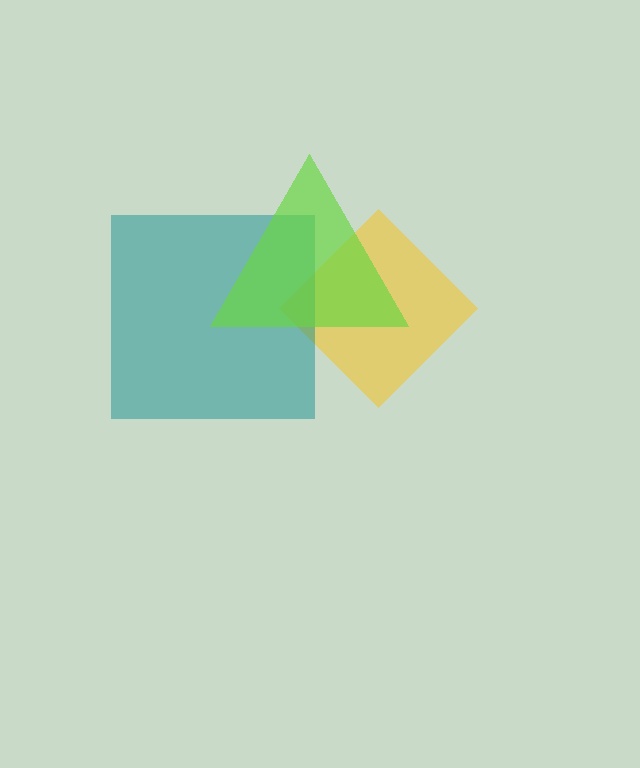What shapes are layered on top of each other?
The layered shapes are: a yellow diamond, a teal square, a lime triangle.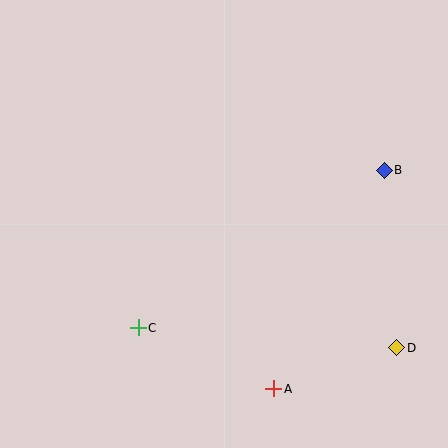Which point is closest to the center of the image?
Point C at (138, 328) is closest to the center.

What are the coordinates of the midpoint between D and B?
The midpoint between D and B is at (390, 259).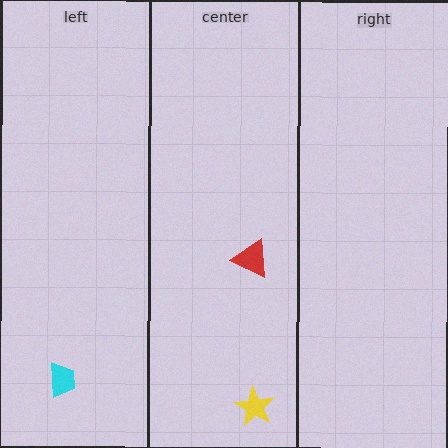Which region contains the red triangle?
The center region.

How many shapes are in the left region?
1.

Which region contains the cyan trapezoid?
The left region.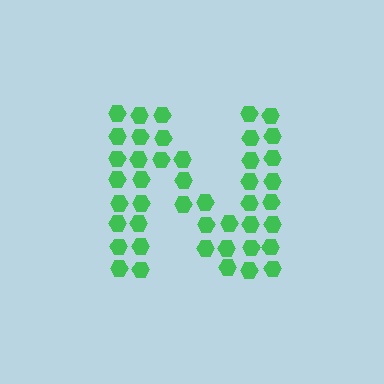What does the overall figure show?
The overall figure shows the letter N.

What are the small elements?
The small elements are hexagons.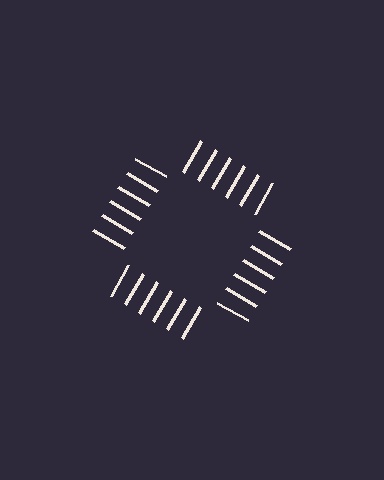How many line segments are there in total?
24 — 6 along each of the 4 edges.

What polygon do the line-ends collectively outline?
An illusory square — the line segments terminate on its edges but no continuous stroke is drawn.